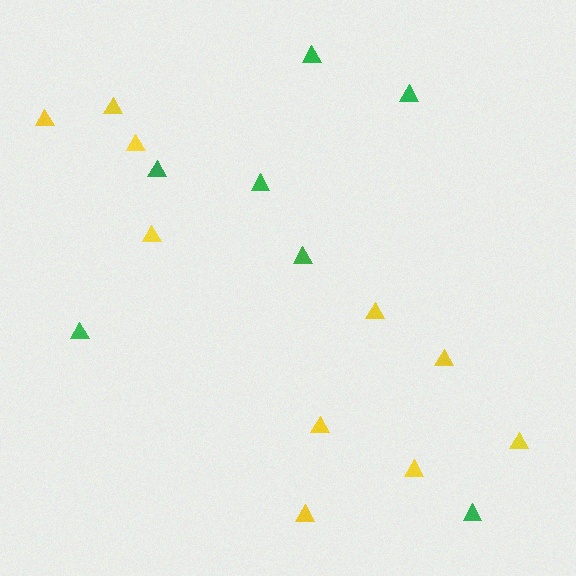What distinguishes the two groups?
There are 2 groups: one group of green triangles (7) and one group of yellow triangles (10).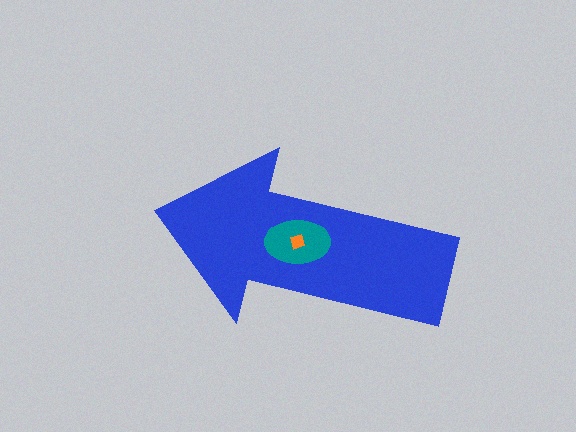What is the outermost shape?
The blue arrow.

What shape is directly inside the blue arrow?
The teal ellipse.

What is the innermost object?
The orange diamond.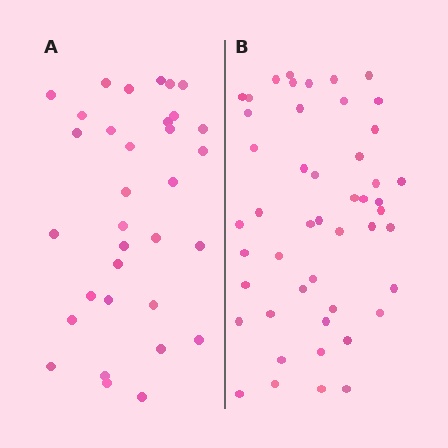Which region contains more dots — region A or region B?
Region B (the right region) has more dots.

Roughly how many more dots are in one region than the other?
Region B has approximately 15 more dots than region A.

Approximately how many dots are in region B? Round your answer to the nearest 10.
About 50 dots. (The exact count is 48, which rounds to 50.)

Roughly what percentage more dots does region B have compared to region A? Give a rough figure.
About 45% more.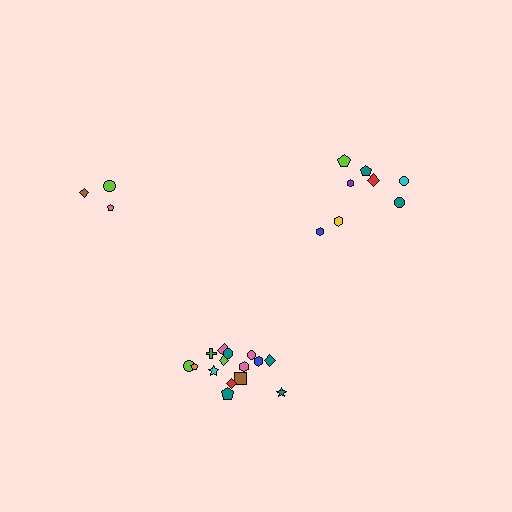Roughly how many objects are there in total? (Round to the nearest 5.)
Roughly 25 objects in total.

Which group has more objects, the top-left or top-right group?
The top-right group.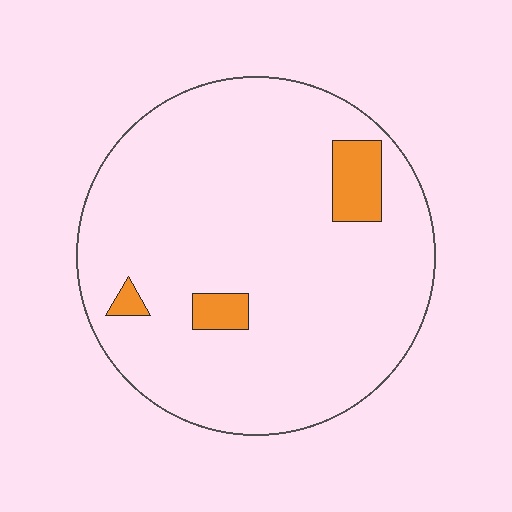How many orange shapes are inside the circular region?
3.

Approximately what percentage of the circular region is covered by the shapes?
Approximately 5%.